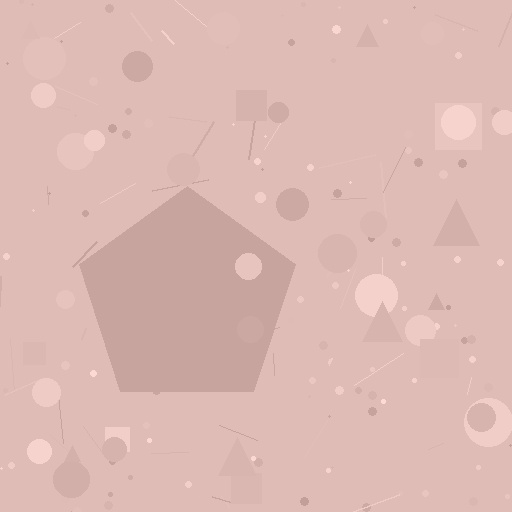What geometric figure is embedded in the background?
A pentagon is embedded in the background.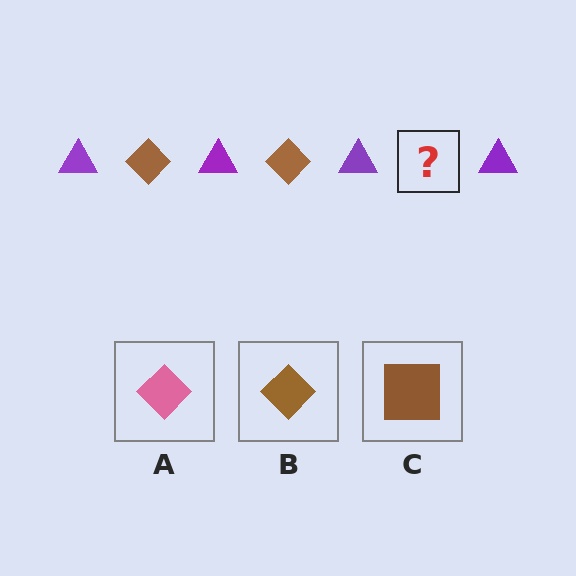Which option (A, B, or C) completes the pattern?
B.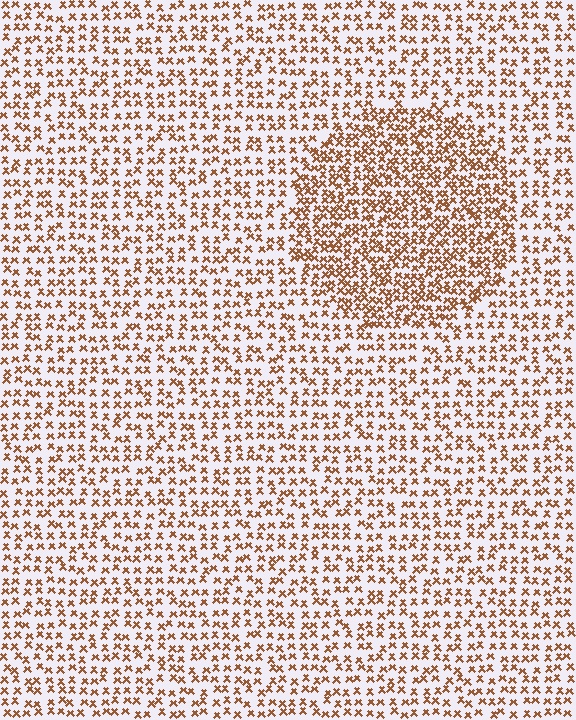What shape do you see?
I see a circle.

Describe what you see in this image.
The image contains small brown elements arranged at two different densities. A circle-shaped region is visible where the elements are more densely packed than the surrounding area.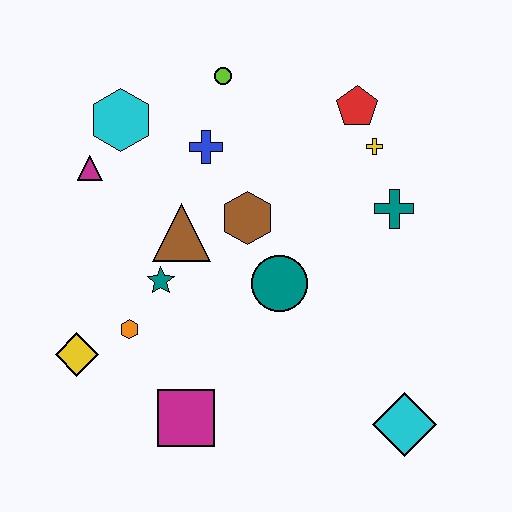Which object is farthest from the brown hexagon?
The cyan diamond is farthest from the brown hexagon.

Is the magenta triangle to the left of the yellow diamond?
No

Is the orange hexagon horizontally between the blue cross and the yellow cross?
No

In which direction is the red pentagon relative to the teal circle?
The red pentagon is above the teal circle.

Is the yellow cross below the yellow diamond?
No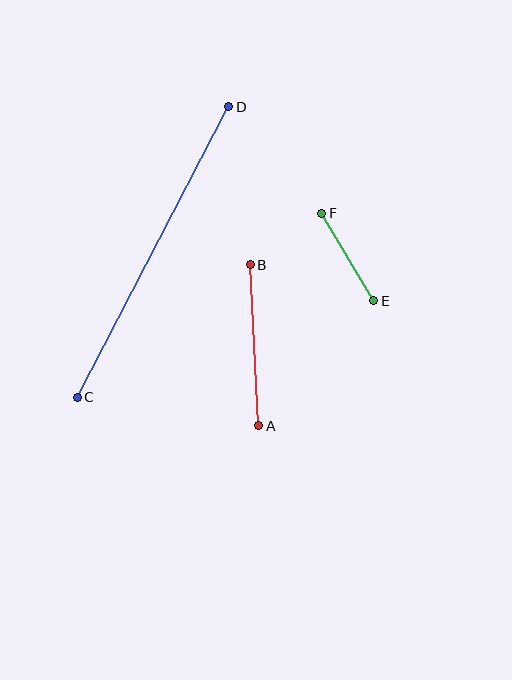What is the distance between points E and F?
The distance is approximately 102 pixels.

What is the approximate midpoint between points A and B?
The midpoint is at approximately (254, 345) pixels.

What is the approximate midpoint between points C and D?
The midpoint is at approximately (153, 252) pixels.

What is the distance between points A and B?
The distance is approximately 161 pixels.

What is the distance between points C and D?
The distance is approximately 328 pixels.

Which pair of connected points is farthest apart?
Points C and D are farthest apart.